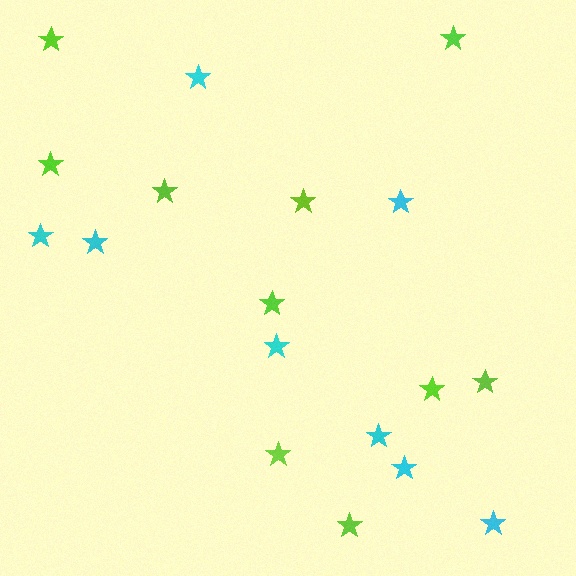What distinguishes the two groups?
There are 2 groups: one group of lime stars (10) and one group of cyan stars (8).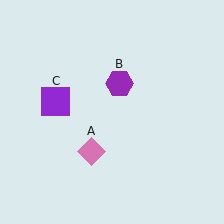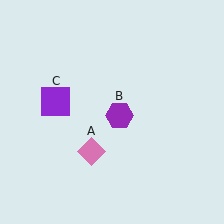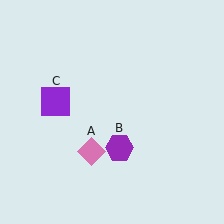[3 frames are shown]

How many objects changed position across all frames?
1 object changed position: purple hexagon (object B).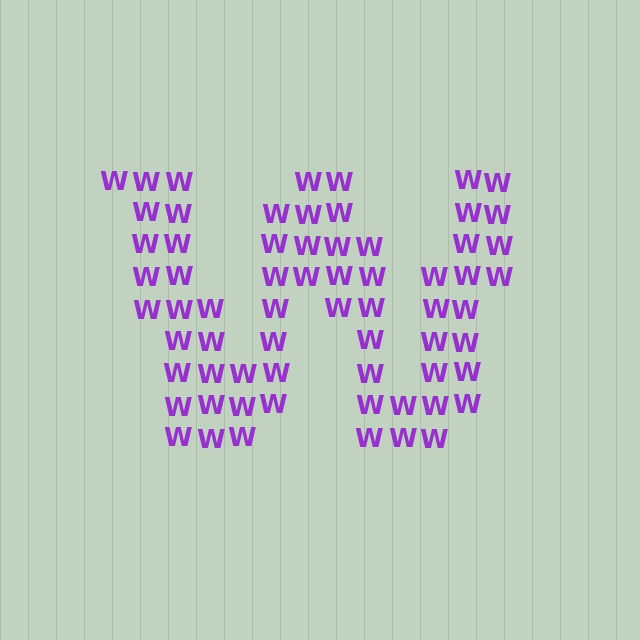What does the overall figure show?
The overall figure shows the letter W.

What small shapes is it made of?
It is made of small letter W's.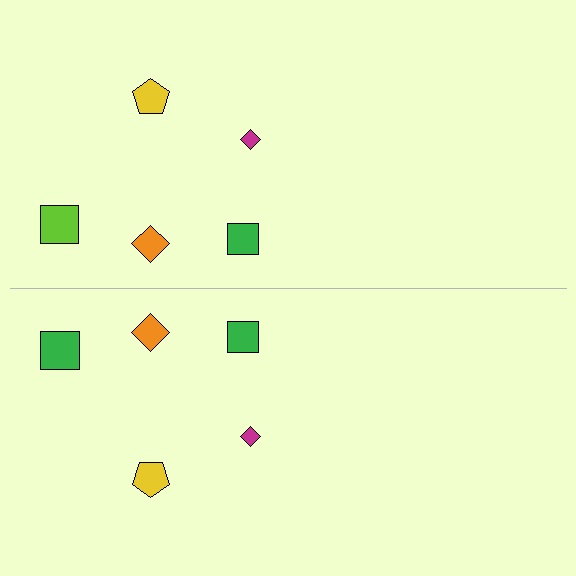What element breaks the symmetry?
The green square on the bottom side breaks the symmetry — its mirror counterpart is lime.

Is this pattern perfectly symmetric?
No, the pattern is not perfectly symmetric. The green square on the bottom side breaks the symmetry — its mirror counterpart is lime.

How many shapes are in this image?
There are 10 shapes in this image.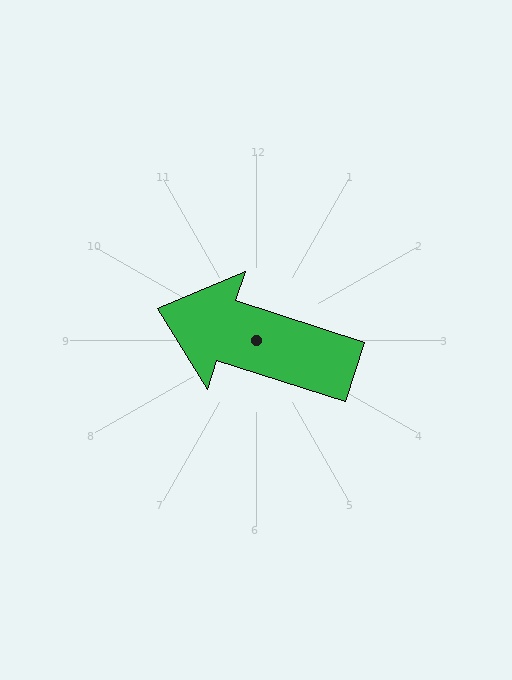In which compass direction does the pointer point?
West.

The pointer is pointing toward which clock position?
Roughly 10 o'clock.